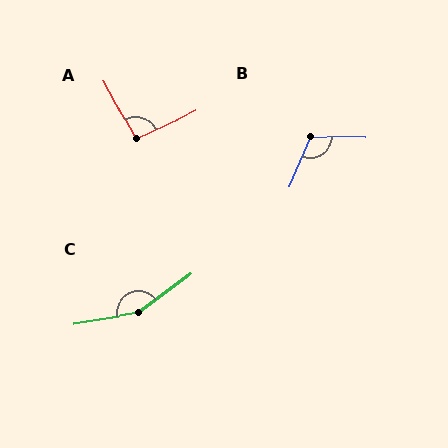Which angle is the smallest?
A, at approximately 94 degrees.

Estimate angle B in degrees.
Approximately 111 degrees.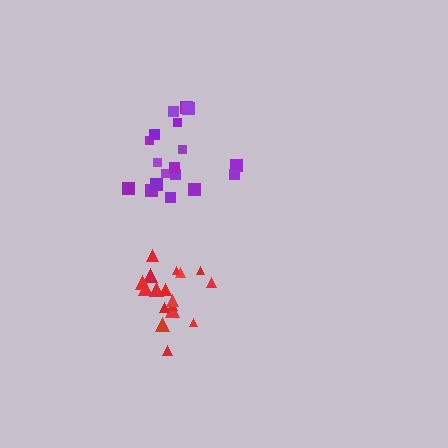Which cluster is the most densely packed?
Red.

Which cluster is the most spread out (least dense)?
Purple.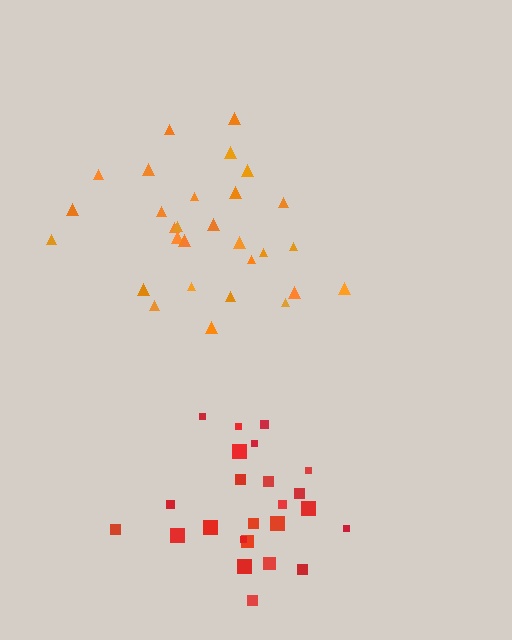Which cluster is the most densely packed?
Orange.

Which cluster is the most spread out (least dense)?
Red.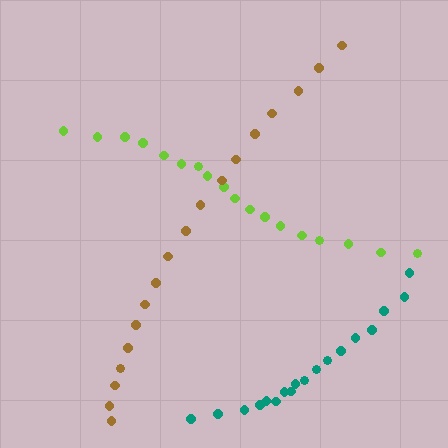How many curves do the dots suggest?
There are 3 distinct paths.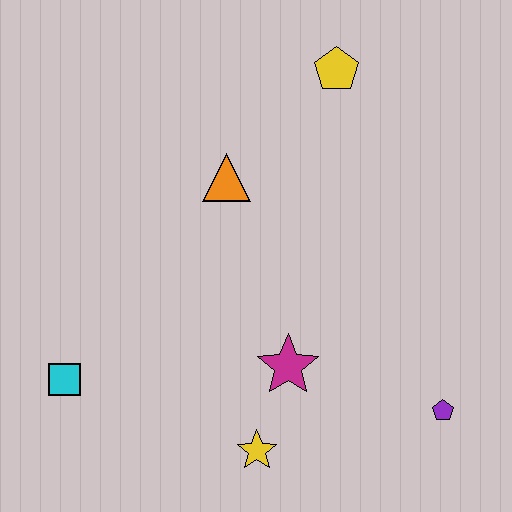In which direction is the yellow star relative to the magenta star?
The yellow star is below the magenta star.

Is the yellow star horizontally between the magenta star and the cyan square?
Yes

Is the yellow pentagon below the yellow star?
No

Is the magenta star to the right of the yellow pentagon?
No